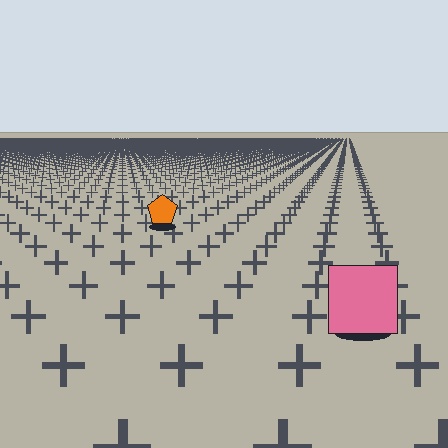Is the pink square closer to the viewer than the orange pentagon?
Yes. The pink square is closer — you can tell from the texture gradient: the ground texture is coarser near it.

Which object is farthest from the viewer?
The orange pentagon is farthest from the viewer. It appears smaller and the ground texture around it is denser.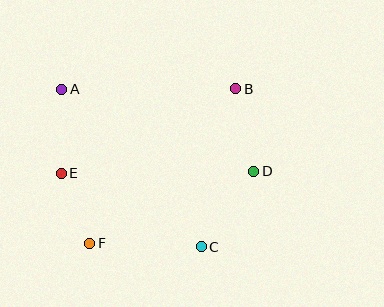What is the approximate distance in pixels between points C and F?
The distance between C and F is approximately 112 pixels.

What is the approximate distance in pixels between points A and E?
The distance between A and E is approximately 84 pixels.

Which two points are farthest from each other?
Points B and F are farthest from each other.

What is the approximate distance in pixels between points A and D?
The distance between A and D is approximately 209 pixels.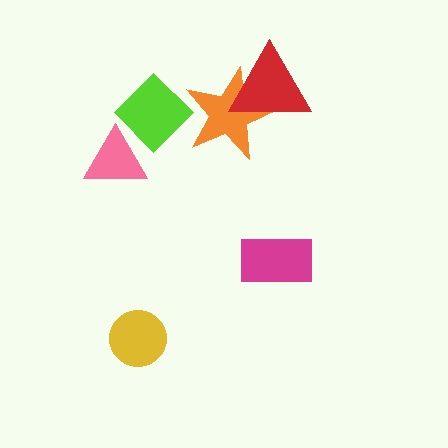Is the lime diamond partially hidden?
Yes, it is partially covered by another shape.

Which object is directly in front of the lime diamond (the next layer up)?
The pink triangle is directly in front of the lime diamond.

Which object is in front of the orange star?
The red triangle is in front of the orange star.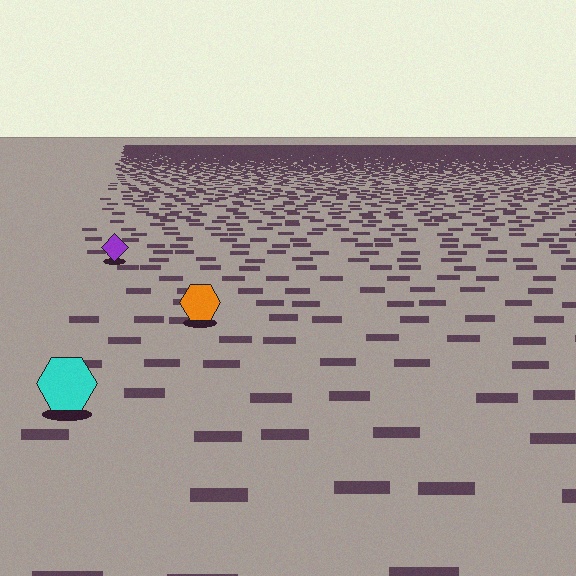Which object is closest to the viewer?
The cyan hexagon is closest. The texture marks near it are larger and more spread out.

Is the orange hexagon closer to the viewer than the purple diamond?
Yes. The orange hexagon is closer — you can tell from the texture gradient: the ground texture is coarser near it.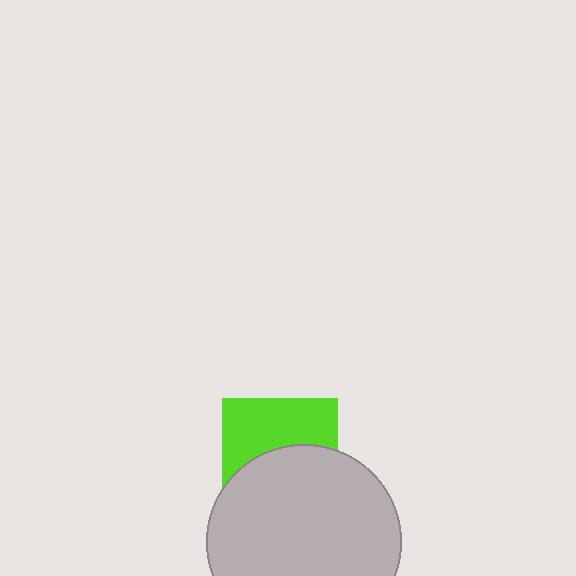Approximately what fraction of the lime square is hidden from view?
Roughly 51% of the lime square is hidden behind the light gray circle.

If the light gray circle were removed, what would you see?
You would see the complete lime square.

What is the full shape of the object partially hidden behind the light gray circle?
The partially hidden object is a lime square.